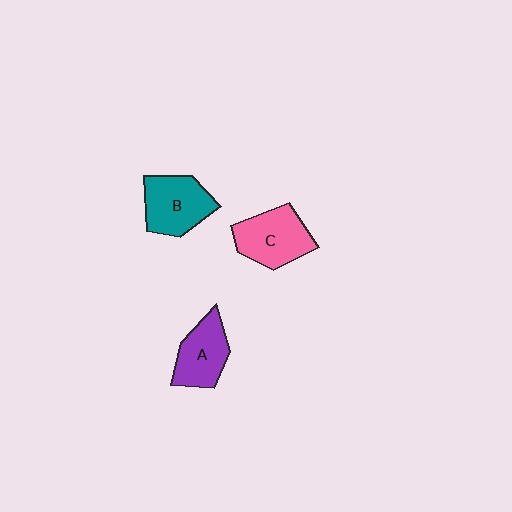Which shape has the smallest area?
Shape A (purple).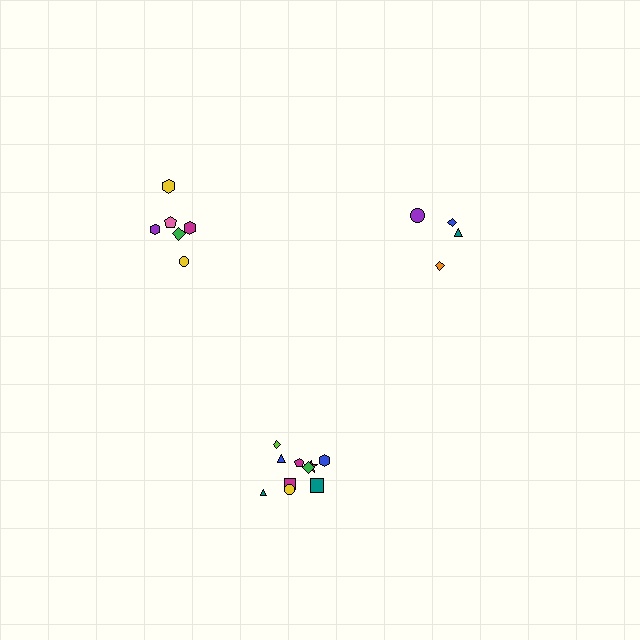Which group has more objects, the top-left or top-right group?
The top-left group.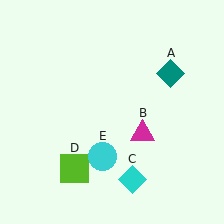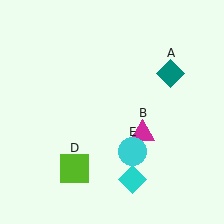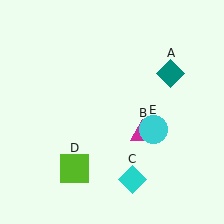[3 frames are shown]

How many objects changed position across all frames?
1 object changed position: cyan circle (object E).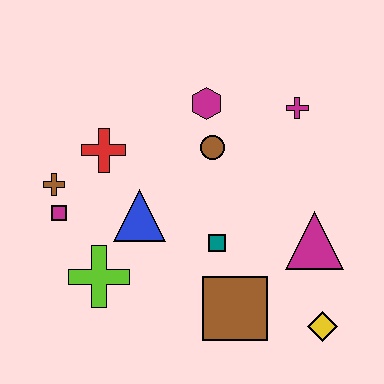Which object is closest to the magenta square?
The brown cross is closest to the magenta square.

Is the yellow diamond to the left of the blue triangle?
No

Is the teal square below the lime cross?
No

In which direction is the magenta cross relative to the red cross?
The magenta cross is to the right of the red cross.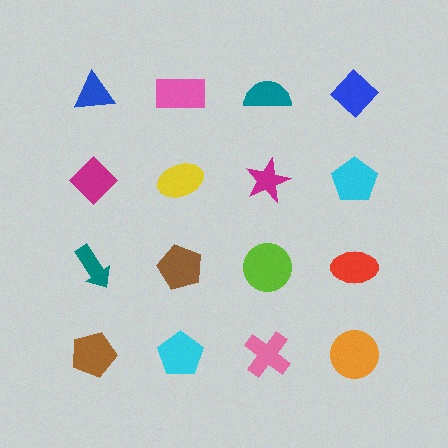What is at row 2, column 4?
A cyan pentagon.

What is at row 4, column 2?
A cyan pentagon.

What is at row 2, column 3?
A magenta star.